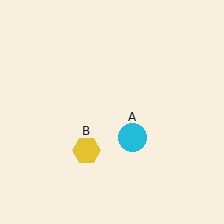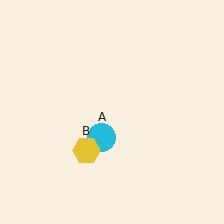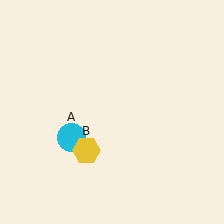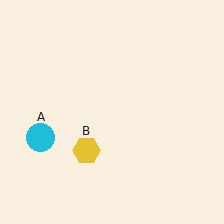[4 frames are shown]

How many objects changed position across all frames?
1 object changed position: cyan circle (object A).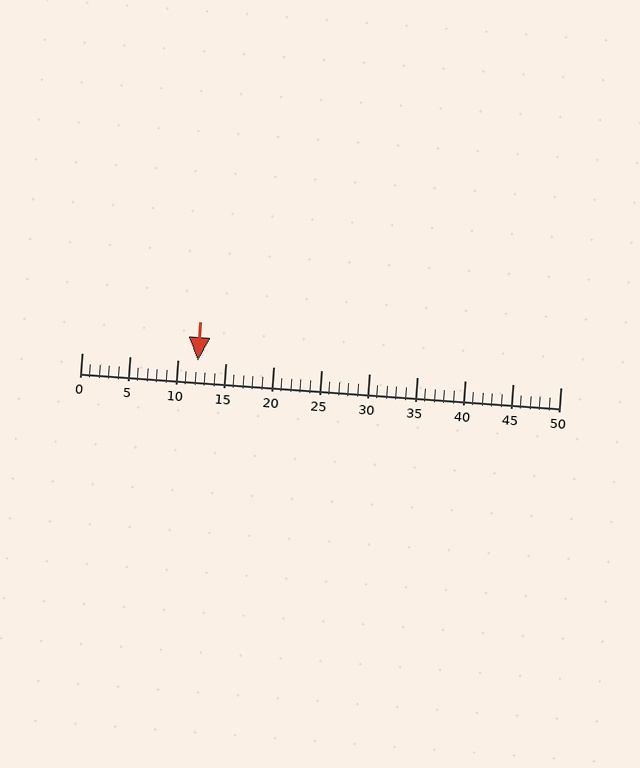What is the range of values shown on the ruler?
The ruler shows values from 0 to 50.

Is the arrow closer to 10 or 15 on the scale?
The arrow is closer to 10.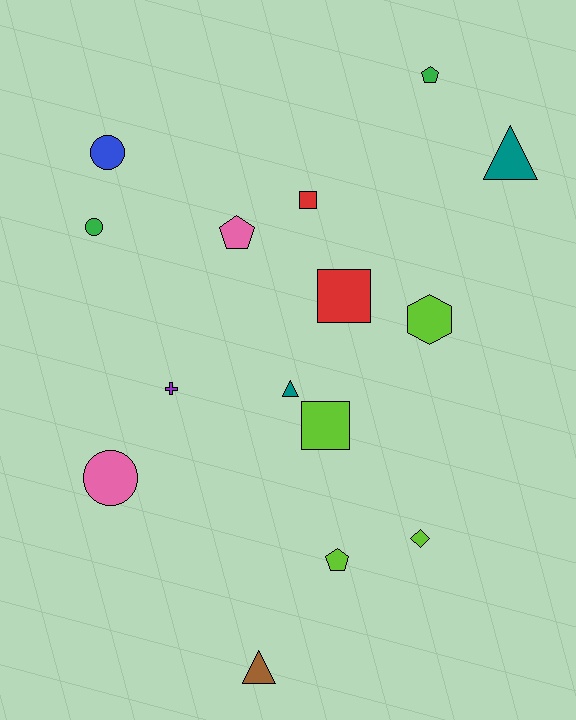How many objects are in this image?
There are 15 objects.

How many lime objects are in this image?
There are 4 lime objects.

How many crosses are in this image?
There is 1 cross.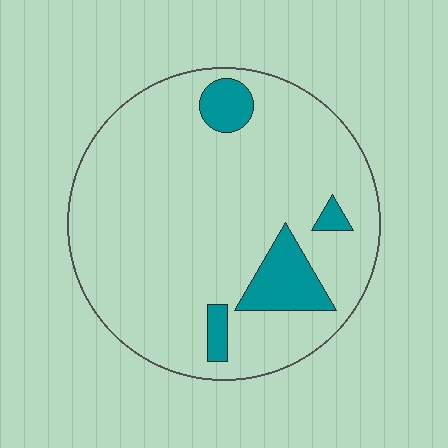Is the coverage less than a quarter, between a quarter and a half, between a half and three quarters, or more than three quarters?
Less than a quarter.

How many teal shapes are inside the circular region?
4.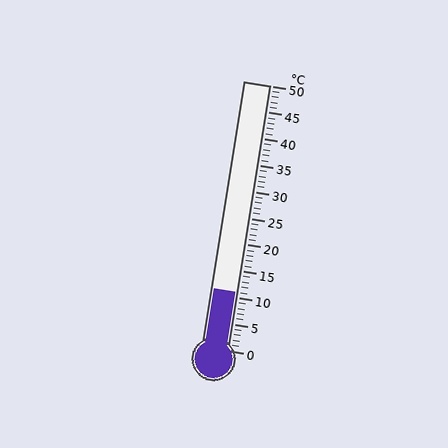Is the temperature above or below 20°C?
The temperature is below 20°C.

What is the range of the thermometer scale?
The thermometer scale ranges from 0°C to 50°C.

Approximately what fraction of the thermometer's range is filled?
The thermometer is filled to approximately 20% of its range.